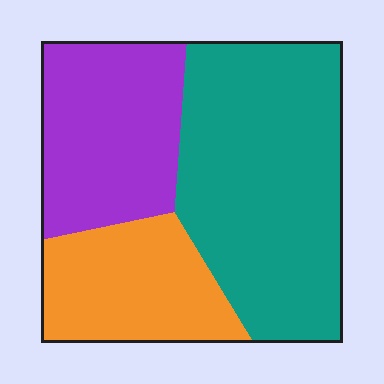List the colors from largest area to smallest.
From largest to smallest: teal, purple, orange.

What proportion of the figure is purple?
Purple covers roughly 30% of the figure.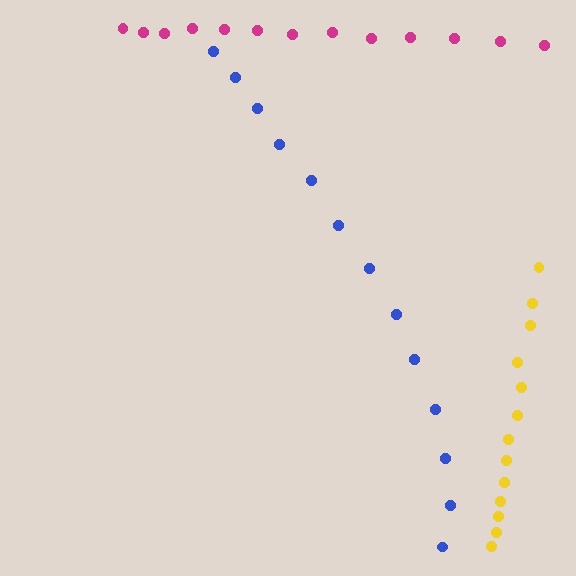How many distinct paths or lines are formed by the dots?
There are 3 distinct paths.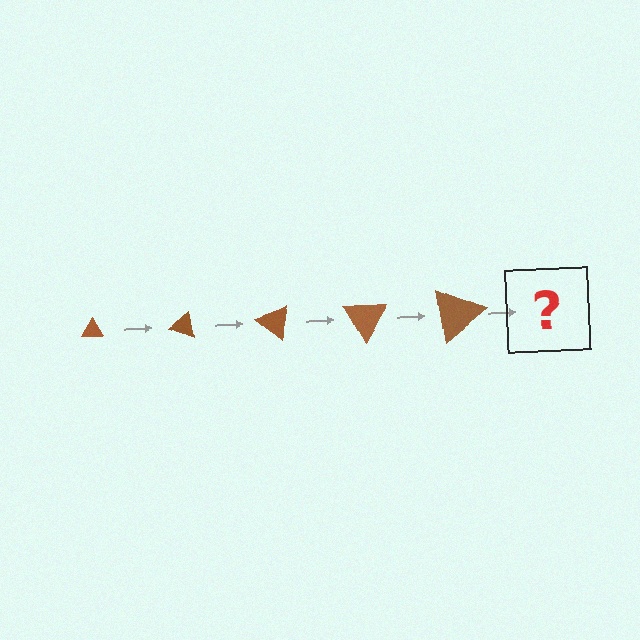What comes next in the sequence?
The next element should be a triangle, larger than the previous one and rotated 100 degrees from the start.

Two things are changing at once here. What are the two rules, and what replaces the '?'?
The two rules are that the triangle grows larger each step and it rotates 20 degrees each step. The '?' should be a triangle, larger than the previous one and rotated 100 degrees from the start.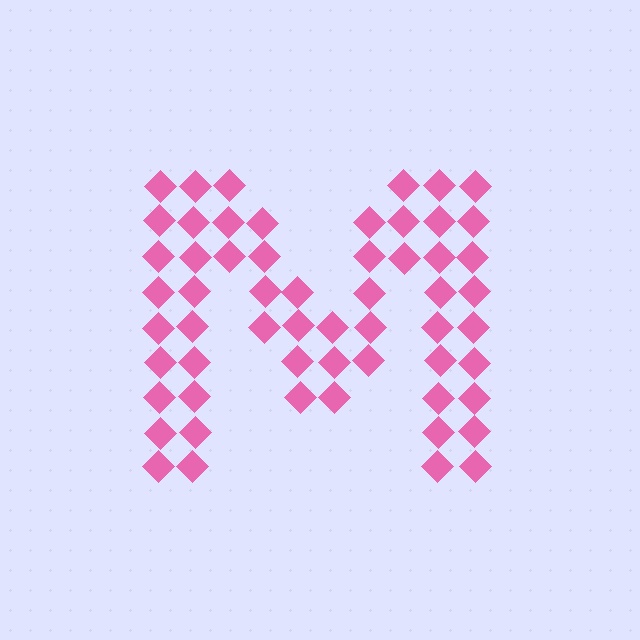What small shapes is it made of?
It is made of small diamonds.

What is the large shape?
The large shape is the letter M.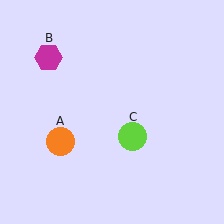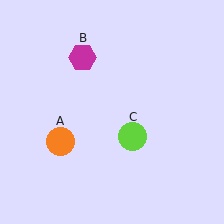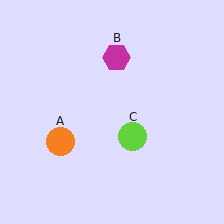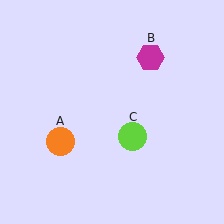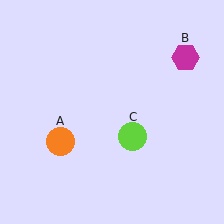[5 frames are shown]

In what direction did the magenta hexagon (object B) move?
The magenta hexagon (object B) moved right.